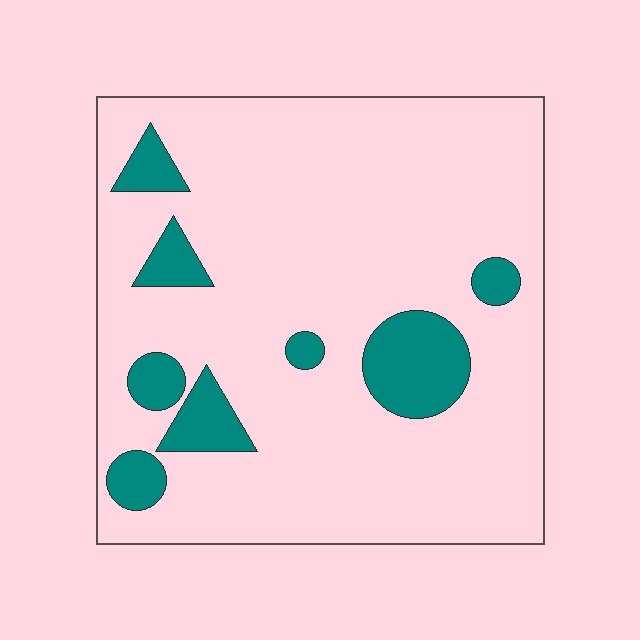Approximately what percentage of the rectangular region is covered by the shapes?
Approximately 15%.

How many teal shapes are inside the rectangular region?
8.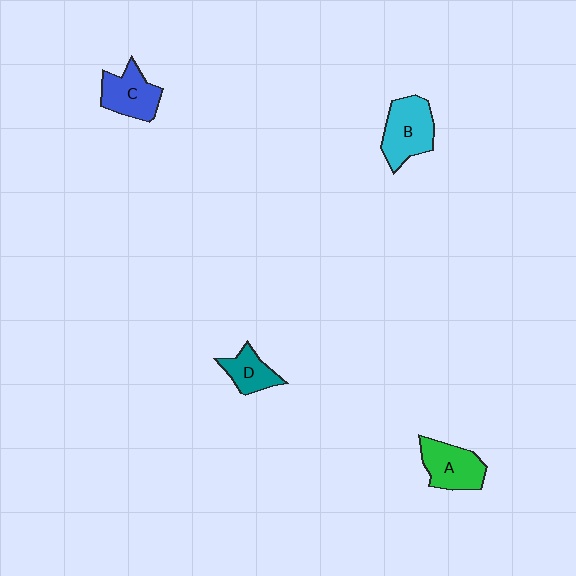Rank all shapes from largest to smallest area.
From largest to smallest: B (cyan), A (green), C (blue), D (teal).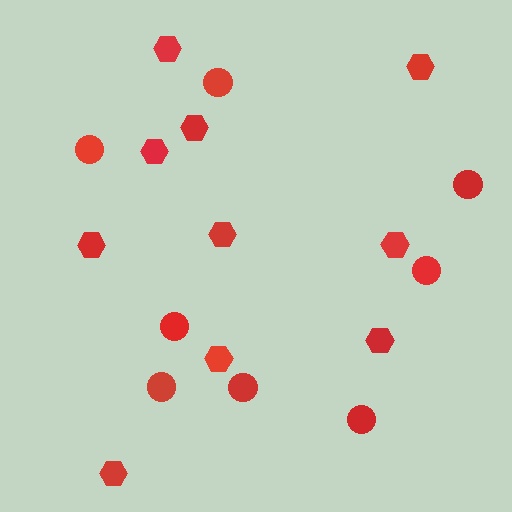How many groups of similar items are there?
There are 2 groups: one group of hexagons (10) and one group of circles (8).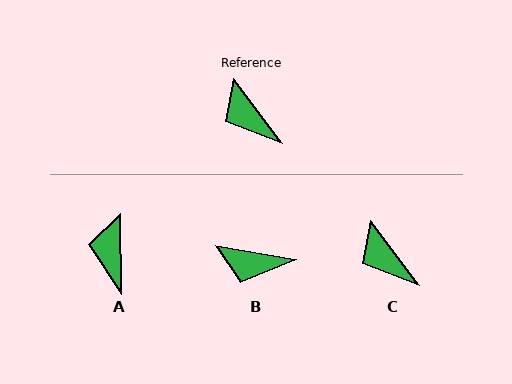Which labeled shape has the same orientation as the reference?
C.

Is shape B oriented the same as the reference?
No, it is off by about 43 degrees.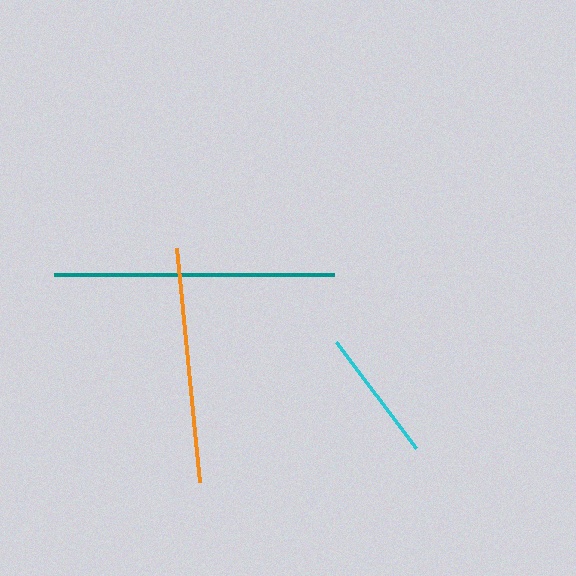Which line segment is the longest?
The teal line is the longest at approximately 279 pixels.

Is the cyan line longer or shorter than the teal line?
The teal line is longer than the cyan line.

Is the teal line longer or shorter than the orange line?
The teal line is longer than the orange line.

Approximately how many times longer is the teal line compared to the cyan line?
The teal line is approximately 2.1 times the length of the cyan line.